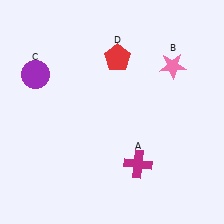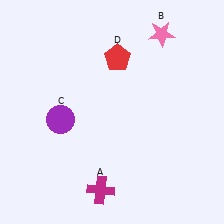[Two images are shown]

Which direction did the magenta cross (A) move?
The magenta cross (A) moved left.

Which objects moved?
The objects that moved are: the magenta cross (A), the pink star (B), the purple circle (C).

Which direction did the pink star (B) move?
The pink star (B) moved up.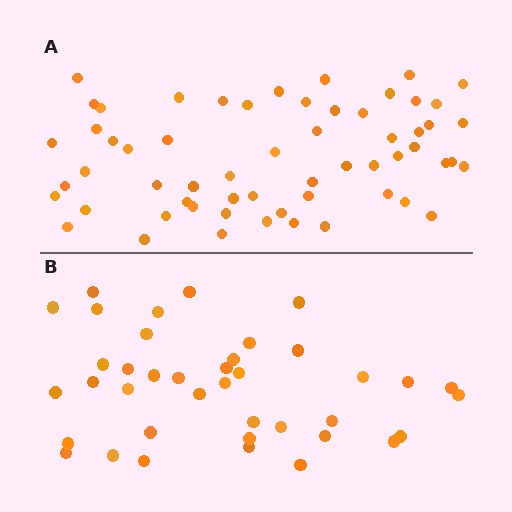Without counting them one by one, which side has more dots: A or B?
Region A (the top region) has more dots.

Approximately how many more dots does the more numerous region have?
Region A has approximately 20 more dots than region B.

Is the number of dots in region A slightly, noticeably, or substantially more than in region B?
Region A has substantially more. The ratio is roughly 1.5 to 1.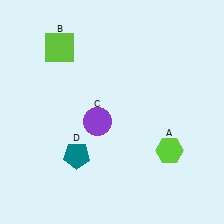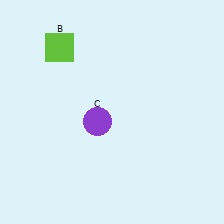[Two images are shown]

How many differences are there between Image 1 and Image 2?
There are 2 differences between the two images.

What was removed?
The lime hexagon (A), the teal pentagon (D) were removed in Image 2.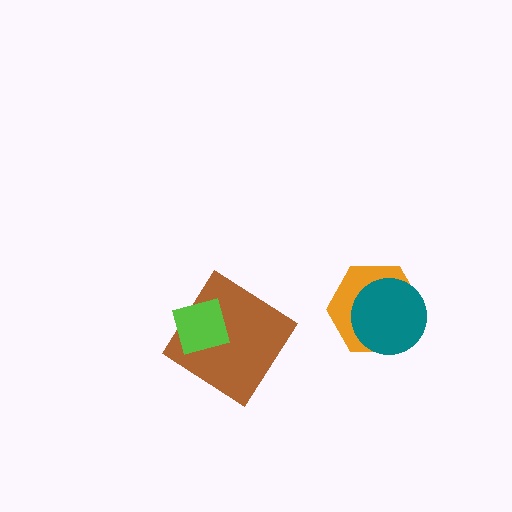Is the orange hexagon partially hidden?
Yes, it is partially covered by another shape.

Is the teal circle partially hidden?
No, no other shape covers it.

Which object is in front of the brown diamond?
The lime diamond is in front of the brown diamond.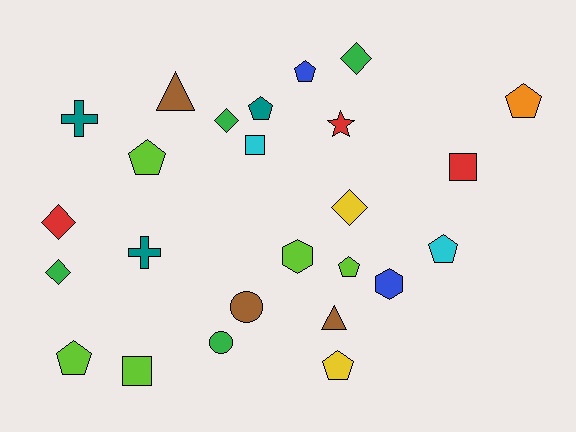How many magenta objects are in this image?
There are no magenta objects.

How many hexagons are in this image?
There are 2 hexagons.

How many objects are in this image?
There are 25 objects.